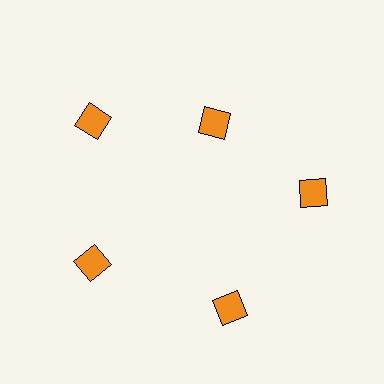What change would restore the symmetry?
The symmetry would be restored by moving it outward, back onto the ring so that all 5 diamonds sit at equal angles and equal distance from the center.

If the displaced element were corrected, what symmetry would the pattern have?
It would have 5-fold rotational symmetry — the pattern would map onto itself every 72 degrees.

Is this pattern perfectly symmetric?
No. The 5 orange diamonds are arranged in a ring, but one element near the 1 o'clock position is pulled inward toward the center, breaking the 5-fold rotational symmetry.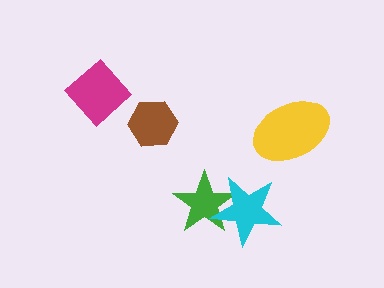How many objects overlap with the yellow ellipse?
0 objects overlap with the yellow ellipse.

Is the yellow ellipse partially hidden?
No, no other shape covers it.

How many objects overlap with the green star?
1 object overlaps with the green star.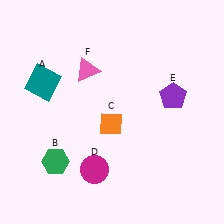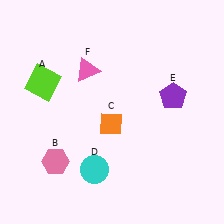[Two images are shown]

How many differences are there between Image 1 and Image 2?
There are 3 differences between the two images.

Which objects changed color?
A changed from teal to lime. B changed from green to pink. D changed from magenta to cyan.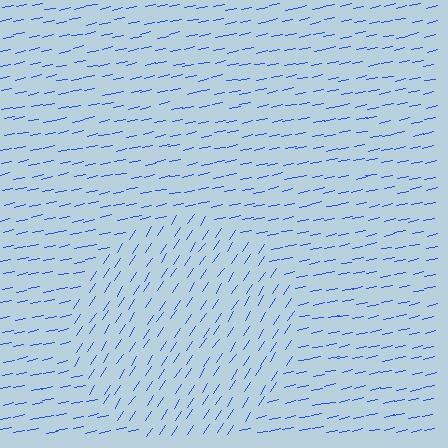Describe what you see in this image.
The image is filled with small blue line segments. A circle region in the image has lines oriented differently from the surrounding lines, creating a visible texture boundary.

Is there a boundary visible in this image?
Yes, there is a texture boundary formed by a change in line orientation.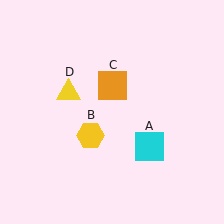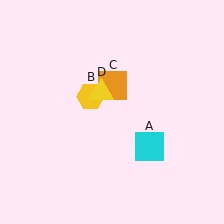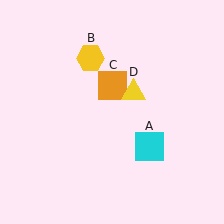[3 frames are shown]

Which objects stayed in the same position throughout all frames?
Cyan square (object A) and orange square (object C) remained stationary.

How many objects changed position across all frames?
2 objects changed position: yellow hexagon (object B), yellow triangle (object D).